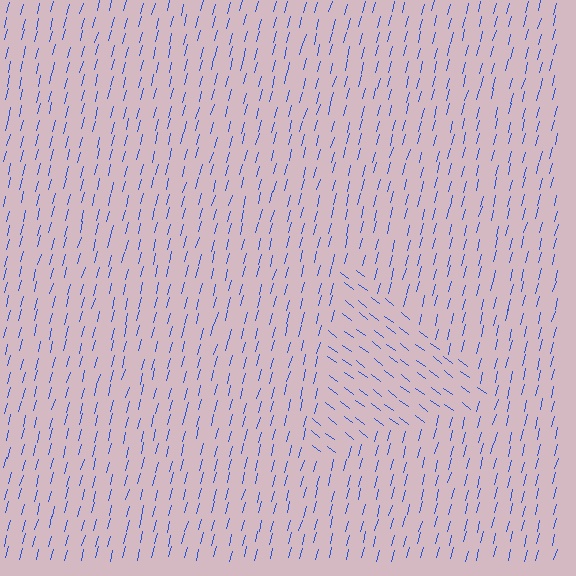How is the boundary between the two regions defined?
The boundary is defined purely by a change in line orientation (approximately 68 degrees difference). All lines are the same color and thickness.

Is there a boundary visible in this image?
Yes, there is a texture boundary formed by a change in line orientation.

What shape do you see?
I see a triangle.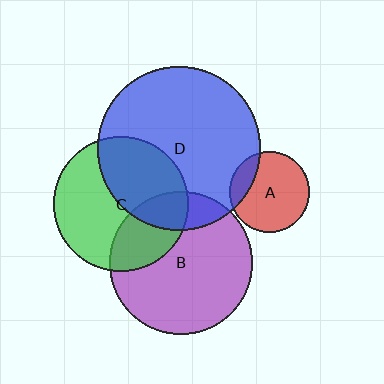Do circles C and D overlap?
Yes.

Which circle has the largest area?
Circle D (blue).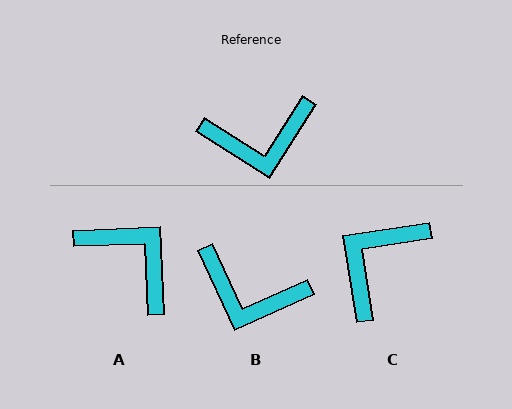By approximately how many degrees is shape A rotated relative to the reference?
Approximately 125 degrees counter-clockwise.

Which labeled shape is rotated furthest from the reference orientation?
C, about 139 degrees away.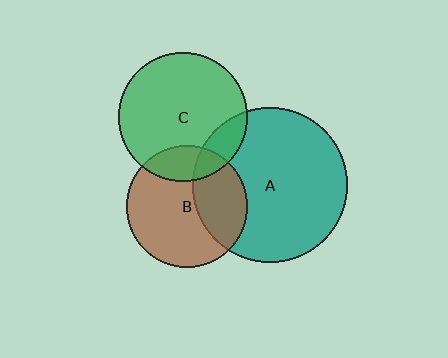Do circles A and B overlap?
Yes.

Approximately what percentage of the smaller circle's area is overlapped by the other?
Approximately 35%.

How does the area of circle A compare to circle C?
Approximately 1.4 times.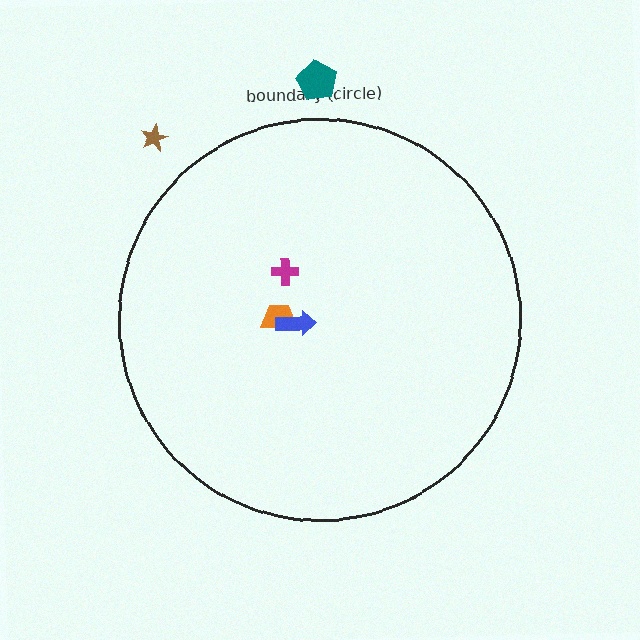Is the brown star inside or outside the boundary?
Outside.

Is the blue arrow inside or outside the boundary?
Inside.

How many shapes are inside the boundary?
3 inside, 2 outside.